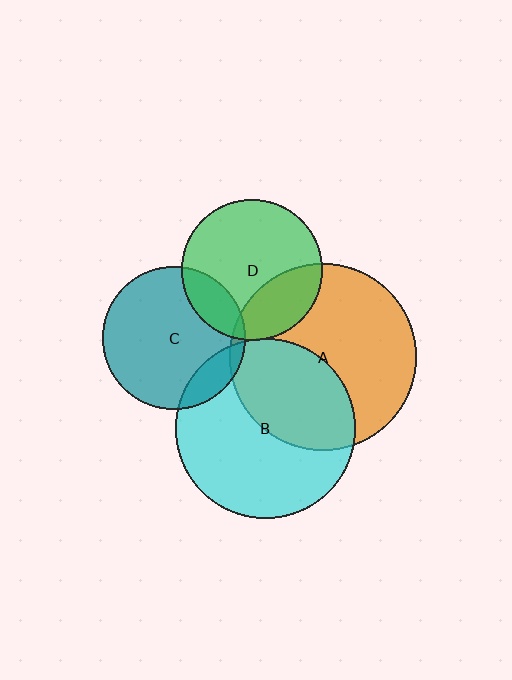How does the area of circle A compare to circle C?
Approximately 1.7 times.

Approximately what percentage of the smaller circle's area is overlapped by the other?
Approximately 5%.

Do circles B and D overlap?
Yes.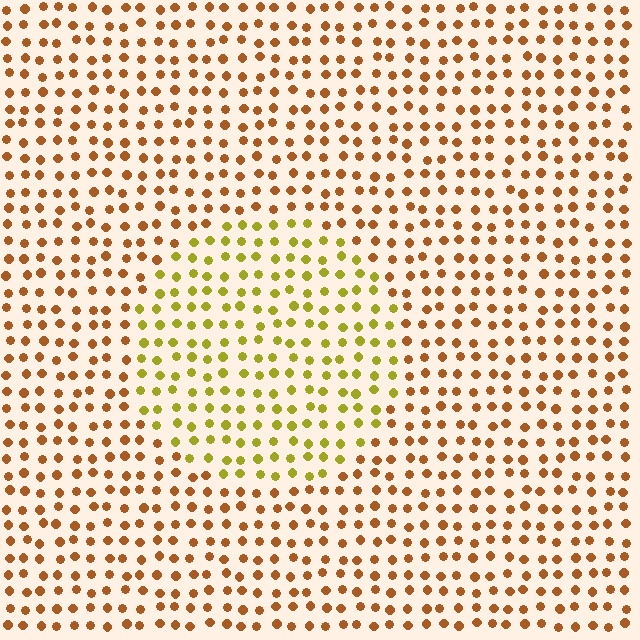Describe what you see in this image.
The image is filled with small brown elements in a uniform arrangement. A circle-shaped region is visible where the elements are tinted to a slightly different hue, forming a subtle color boundary.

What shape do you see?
I see a circle.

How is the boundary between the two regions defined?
The boundary is defined purely by a slight shift in hue (about 38 degrees). Spacing, size, and orientation are identical on both sides.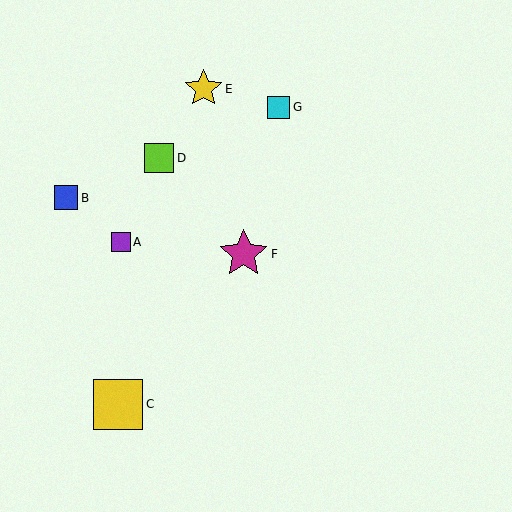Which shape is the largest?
The yellow square (labeled C) is the largest.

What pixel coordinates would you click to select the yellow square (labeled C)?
Click at (118, 404) to select the yellow square C.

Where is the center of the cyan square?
The center of the cyan square is at (279, 107).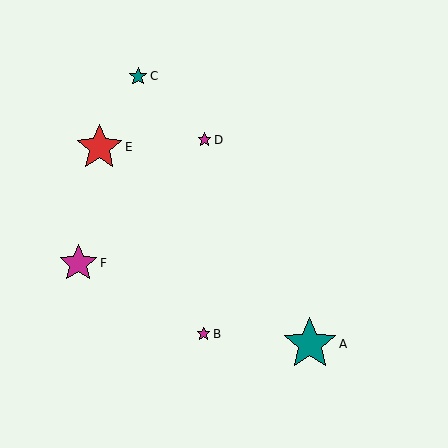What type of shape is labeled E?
Shape E is a red star.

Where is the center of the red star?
The center of the red star is at (99, 147).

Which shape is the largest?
The teal star (labeled A) is the largest.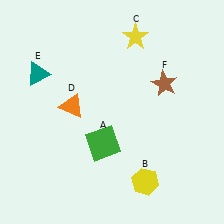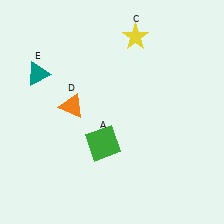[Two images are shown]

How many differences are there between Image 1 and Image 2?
There are 2 differences between the two images.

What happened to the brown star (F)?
The brown star (F) was removed in Image 2. It was in the top-right area of Image 1.